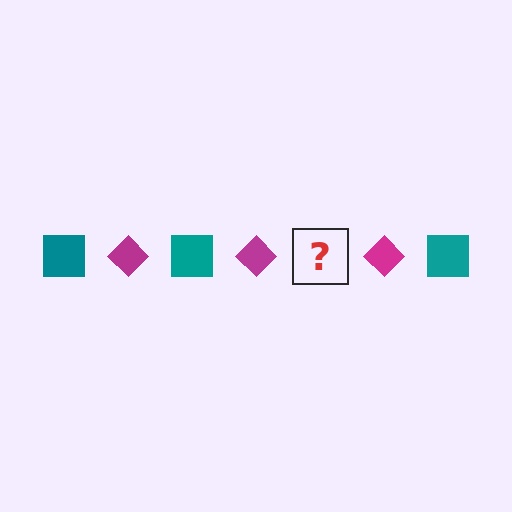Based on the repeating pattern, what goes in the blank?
The blank should be a teal square.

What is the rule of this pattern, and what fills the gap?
The rule is that the pattern alternates between teal square and magenta diamond. The gap should be filled with a teal square.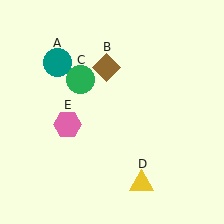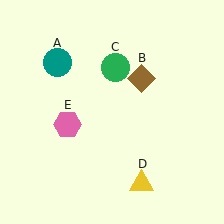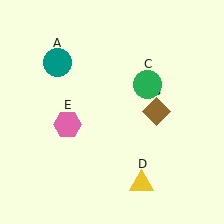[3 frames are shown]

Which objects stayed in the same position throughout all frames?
Teal circle (object A) and yellow triangle (object D) and pink hexagon (object E) remained stationary.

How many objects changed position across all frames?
2 objects changed position: brown diamond (object B), green circle (object C).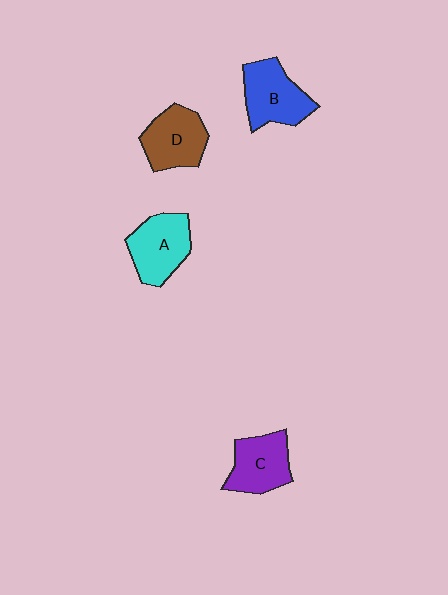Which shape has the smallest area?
Shape C (purple).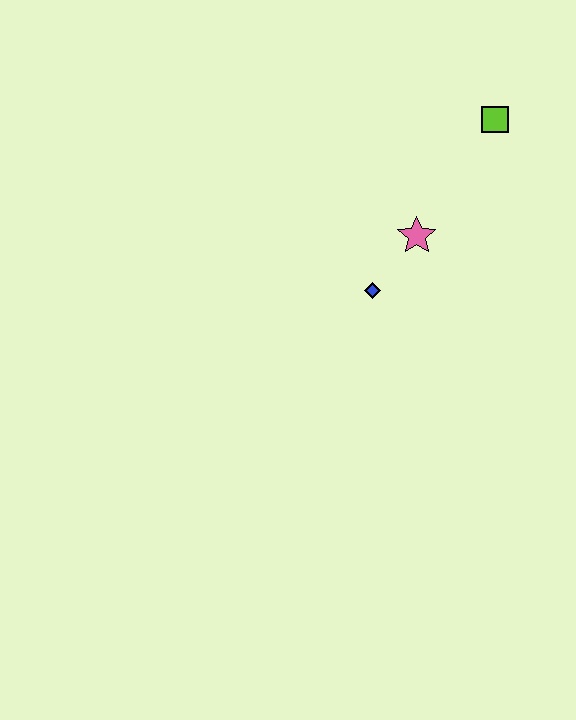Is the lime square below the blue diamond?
No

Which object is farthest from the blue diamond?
The lime square is farthest from the blue diamond.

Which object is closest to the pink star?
The blue diamond is closest to the pink star.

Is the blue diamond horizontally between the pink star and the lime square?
No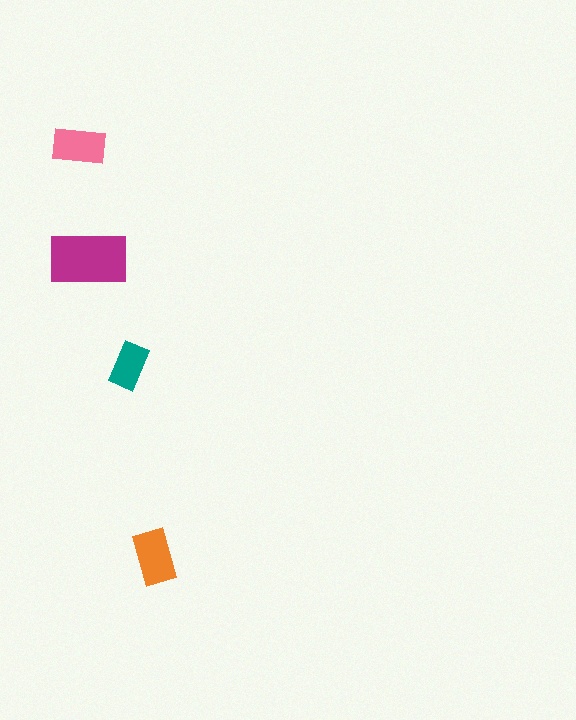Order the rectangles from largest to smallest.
the magenta one, the orange one, the pink one, the teal one.